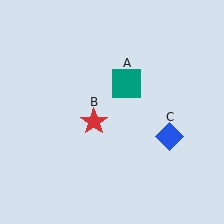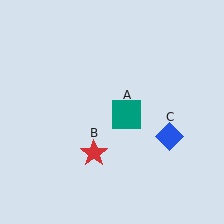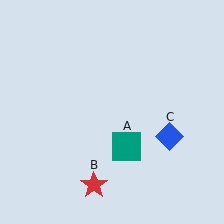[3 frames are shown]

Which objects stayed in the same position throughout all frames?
Blue diamond (object C) remained stationary.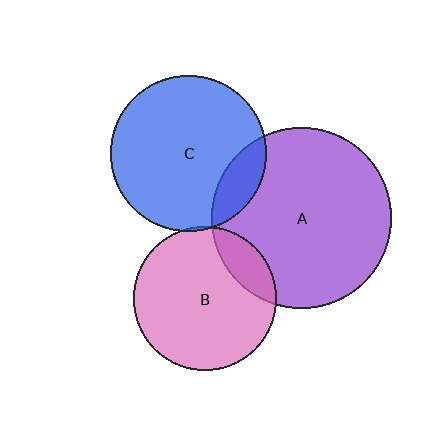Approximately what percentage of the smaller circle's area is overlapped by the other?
Approximately 15%.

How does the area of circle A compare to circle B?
Approximately 1.6 times.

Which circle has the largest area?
Circle A (purple).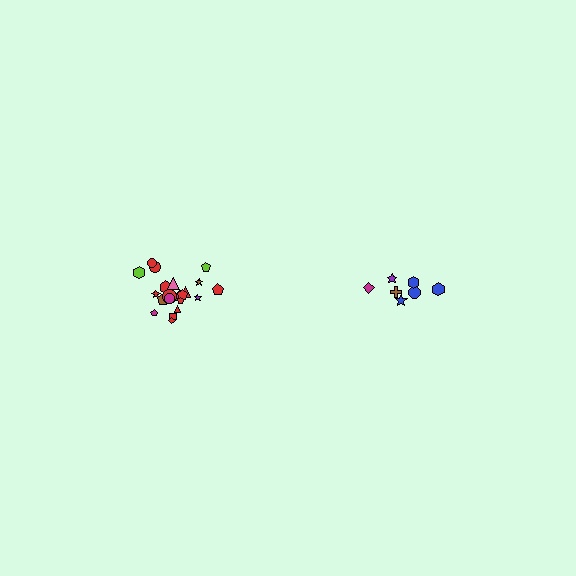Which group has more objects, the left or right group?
The left group.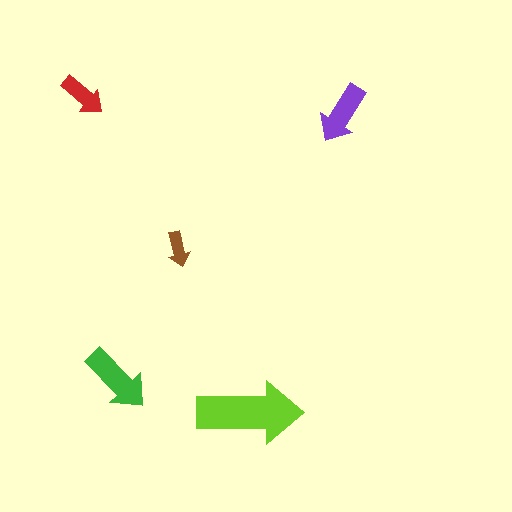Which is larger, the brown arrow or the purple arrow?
The purple one.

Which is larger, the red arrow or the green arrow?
The green one.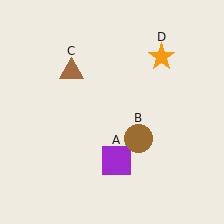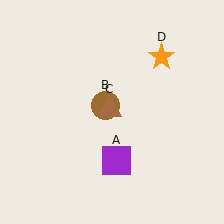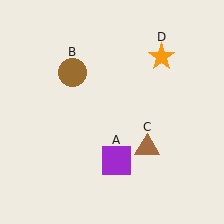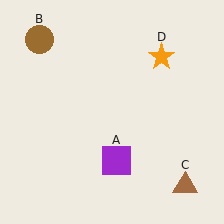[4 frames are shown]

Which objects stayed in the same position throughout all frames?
Purple square (object A) and orange star (object D) remained stationary.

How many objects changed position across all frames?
2 objects changed position: brown circle (object B), brown triangle (object C).